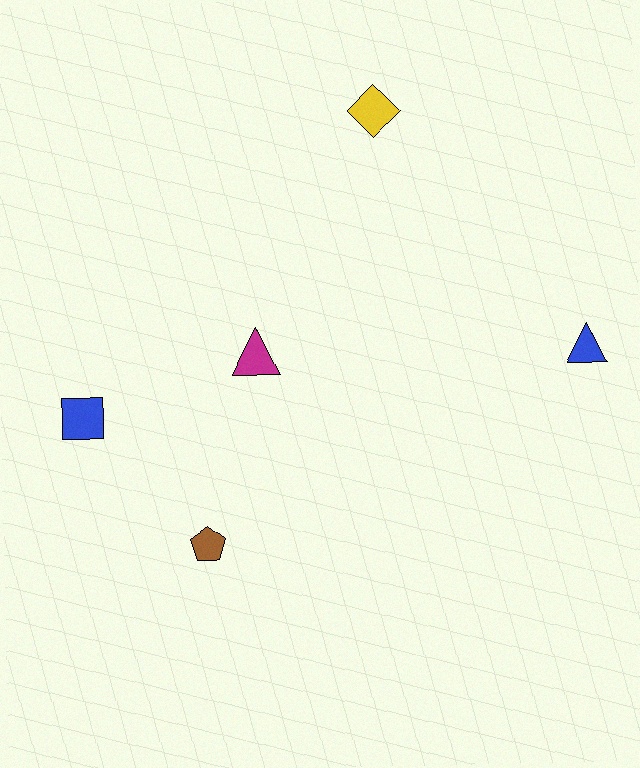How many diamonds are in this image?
There is 1 diamond.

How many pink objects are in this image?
There are no pink objects.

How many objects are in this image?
There are 5 objects.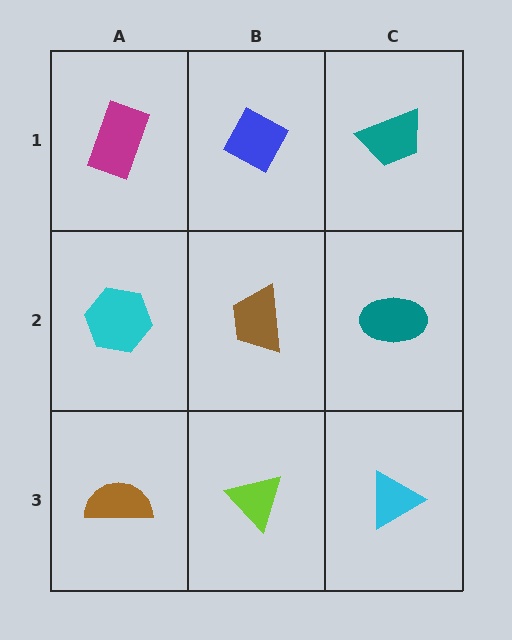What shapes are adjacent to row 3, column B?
A brown trapezoid (row 2, column B), a brown semicircle (row 3, column A), a cyan triangle (row 3, column C).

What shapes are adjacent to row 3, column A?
A cyan hexagon (row 2, column A), a lime triangle (row 3, column B).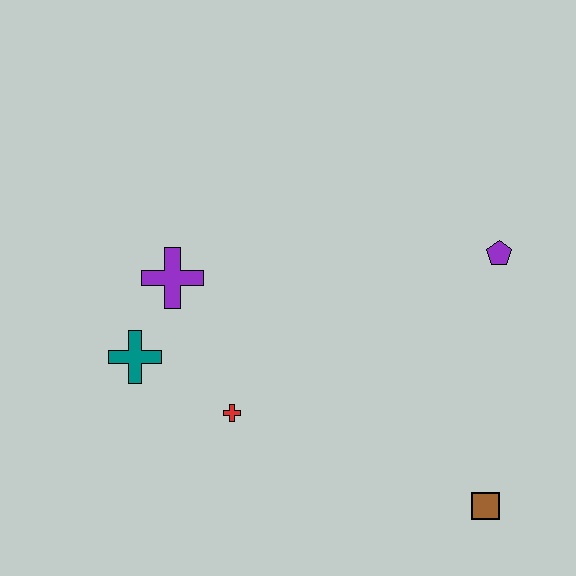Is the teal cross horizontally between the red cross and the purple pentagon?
No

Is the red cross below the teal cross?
Yes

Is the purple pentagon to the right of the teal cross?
Yes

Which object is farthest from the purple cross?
The brown square is farthest from the purple cross.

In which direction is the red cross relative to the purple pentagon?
The red cross is to the left of the purple pentagon.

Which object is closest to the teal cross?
The purple cross is closest to the teal cross.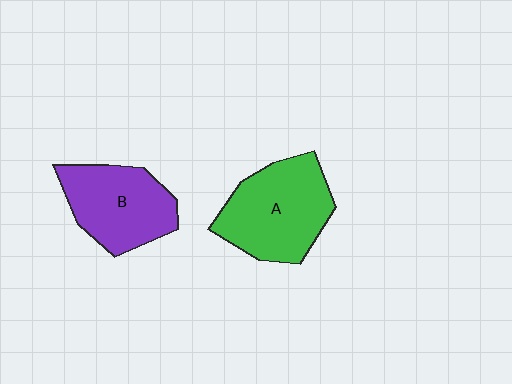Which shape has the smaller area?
Shape B (purple).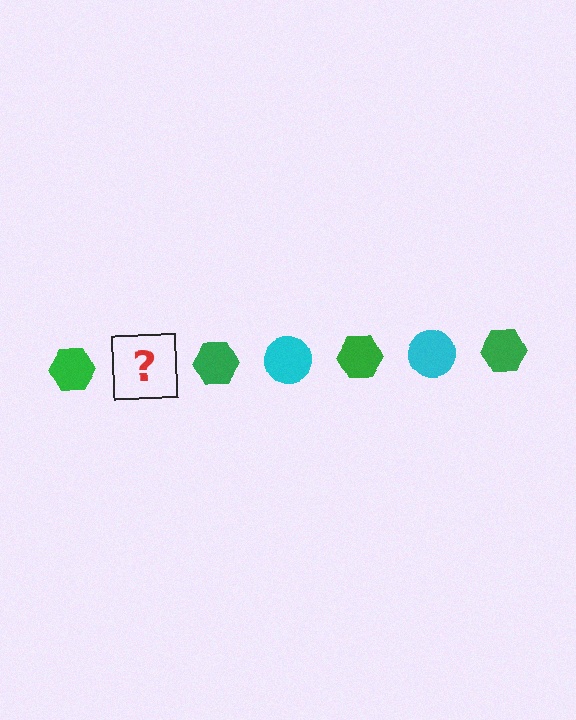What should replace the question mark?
The question mark should be replaced with a cyan circle.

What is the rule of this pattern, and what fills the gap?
The rule is that the pattern alternates between green hexagon and cyan circle. The gap should be filled with a cyan circle.